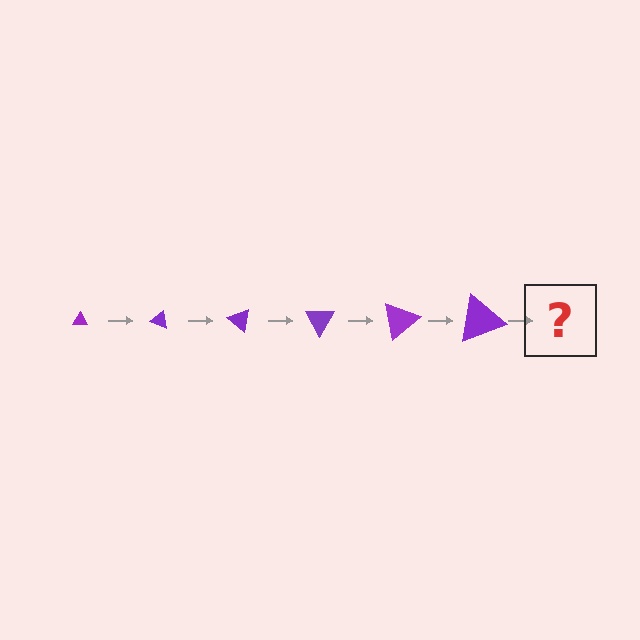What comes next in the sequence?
The next element should be a triangle, larger than the previous one and rotated 120 degrees from the start.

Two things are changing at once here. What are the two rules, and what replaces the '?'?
The two rules are that the triangle grows larger each step and it rotates 20 degrees each step. The '?' should be a triangle, larger than the previous one and rotated 120 degrees from the start.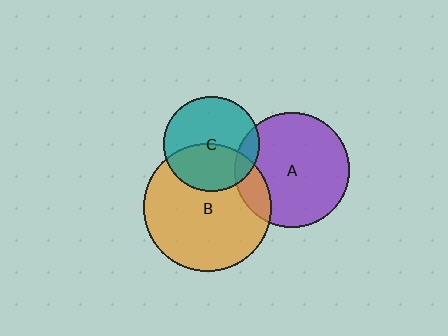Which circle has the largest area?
Circle B (orange).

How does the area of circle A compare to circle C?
Approximately 1.4 times.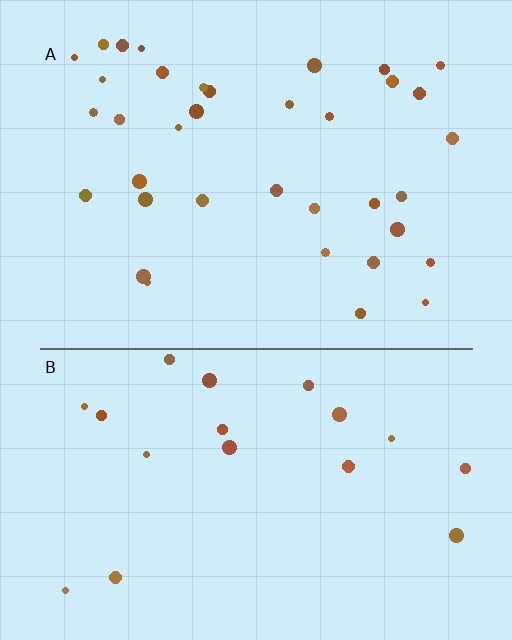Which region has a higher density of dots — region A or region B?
A (the top).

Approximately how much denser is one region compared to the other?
Approximately 2.0× — region A over region B.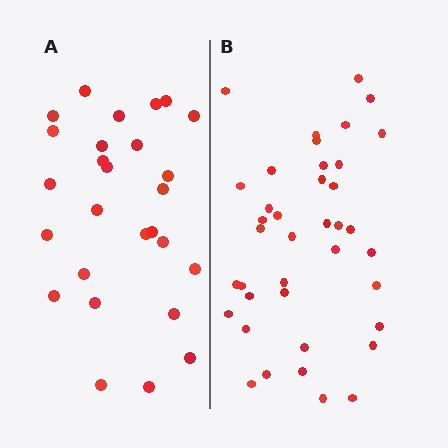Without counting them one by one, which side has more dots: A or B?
Region B (the right region) has more dots.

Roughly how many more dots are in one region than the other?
Region B has roughly 12 or so more dots than region A.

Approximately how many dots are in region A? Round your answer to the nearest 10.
About 30 dots. (The exact count is 27, which rounds to 30.)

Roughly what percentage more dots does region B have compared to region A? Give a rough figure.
About 45% more.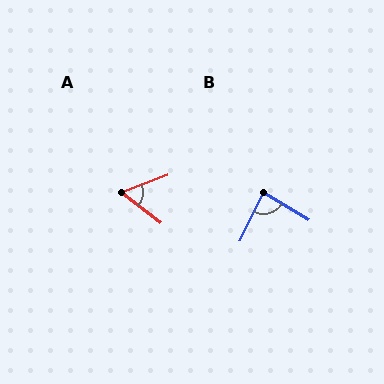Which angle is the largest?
B, at approximately 84 degrees.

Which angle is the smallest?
A, at approximately 59 degrees.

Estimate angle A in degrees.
Approximately 59 degrees.